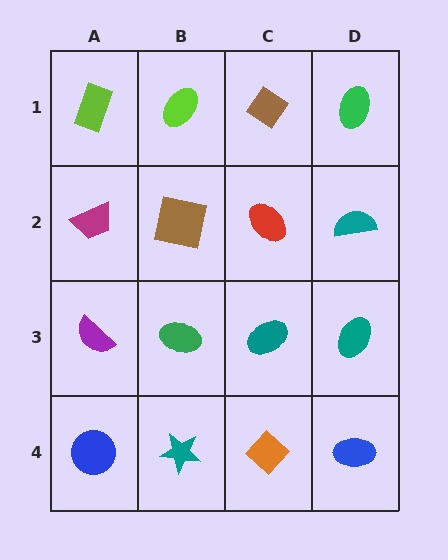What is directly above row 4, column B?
A green ellipse.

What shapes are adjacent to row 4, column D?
A teal ellipse (row 3, column D), an orange diamond (row 4, column C).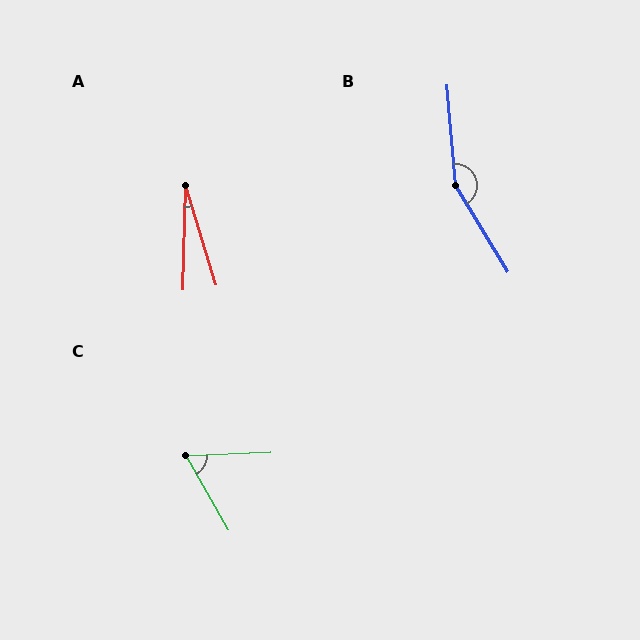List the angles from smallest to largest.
A (18°), C (63°), B (154°).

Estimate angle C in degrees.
Approximately 63 degrees.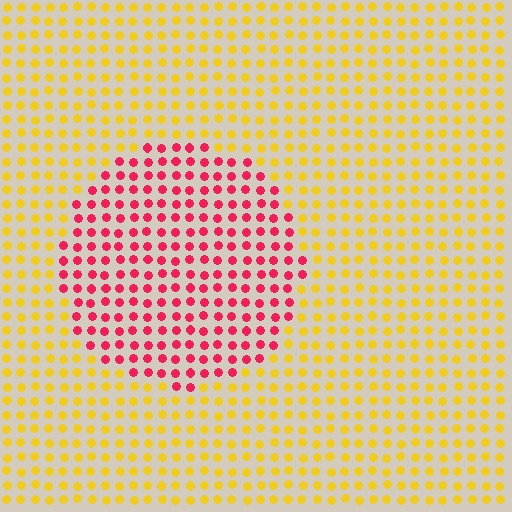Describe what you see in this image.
The image is filled with small yellow elements in a uniform arrangement. A circle-shaped region is visible where the elements are tinted to a slightly different hue, forming a subtle color boundary.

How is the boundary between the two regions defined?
The boundary is defined purely by a slight shift in hue (about 66 degrees). Spacing, size, and orientation are identical on both sides.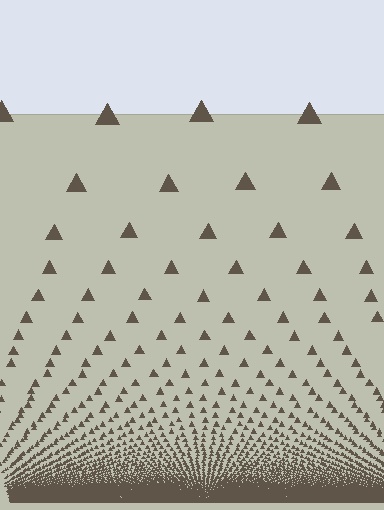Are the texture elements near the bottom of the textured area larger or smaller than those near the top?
Smaller. The gradient is inverted — elements near the bottom are smaller and denser.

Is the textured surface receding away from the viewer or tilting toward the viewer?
The surface appears to tilt toward the viewer. Texture elements get larger and sparser toward the top.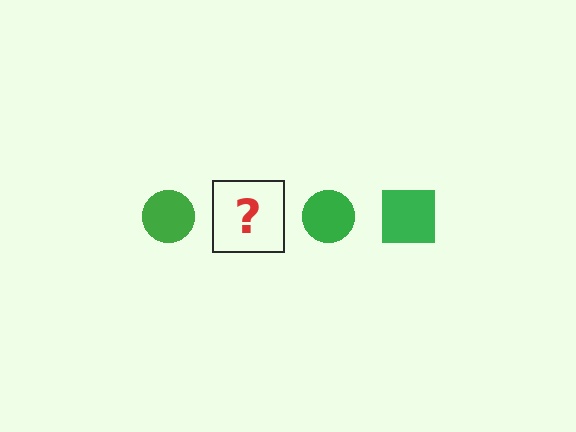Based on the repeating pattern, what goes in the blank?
The blank should be a green square.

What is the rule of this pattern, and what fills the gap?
The rule is that the pattern cycles through circle, square shapes in green. The gap should be filled with a green square.